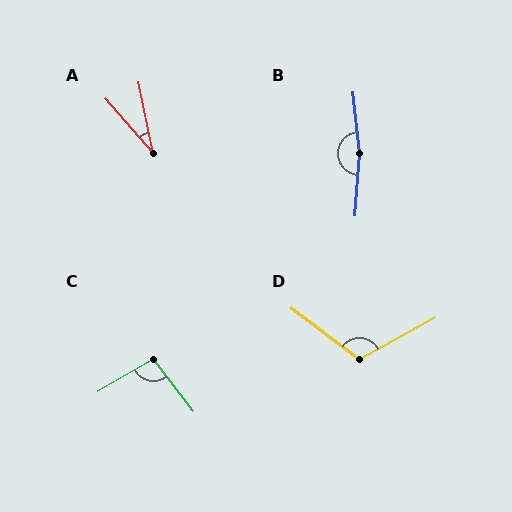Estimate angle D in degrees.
Approximately 114 degrees.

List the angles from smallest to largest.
A (29°), C (97°), D (114°), B (170°).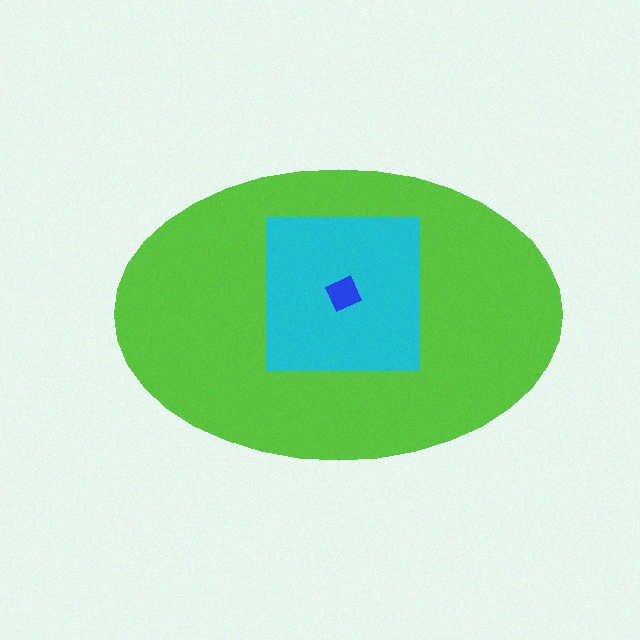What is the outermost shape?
The lime ellipse.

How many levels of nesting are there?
3.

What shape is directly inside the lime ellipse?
The cyan square.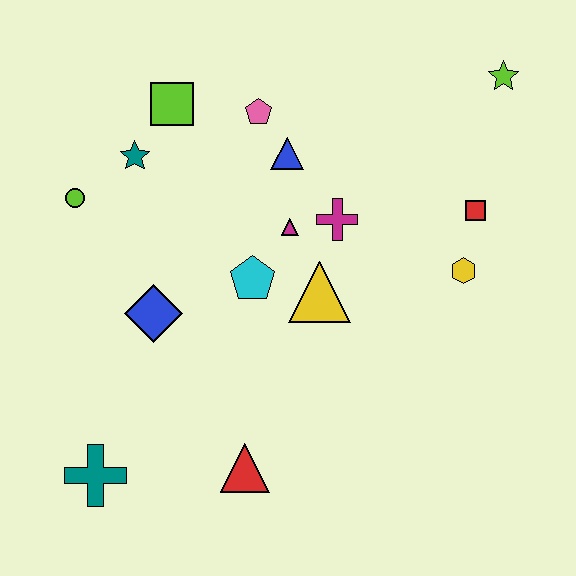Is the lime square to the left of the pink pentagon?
Yes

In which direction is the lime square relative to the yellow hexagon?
The lime square is to the left of the yellow hexagon.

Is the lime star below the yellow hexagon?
No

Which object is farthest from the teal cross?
The lime star is farthest from the teal cross.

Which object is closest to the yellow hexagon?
The red square is closest to the yellow hexagon.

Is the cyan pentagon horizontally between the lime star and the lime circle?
Yes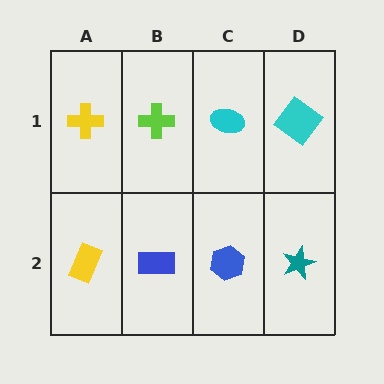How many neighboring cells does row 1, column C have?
3.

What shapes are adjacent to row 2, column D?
A cyan diamond (row 1, column D), a blue hexagon (row 2, column C).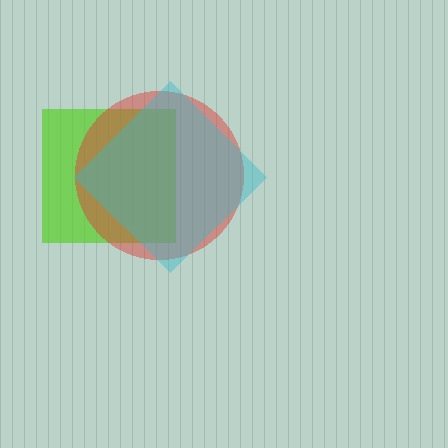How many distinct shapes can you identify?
There are 3 distinct shapes: a lime square, a red circle, a cyan diamond.